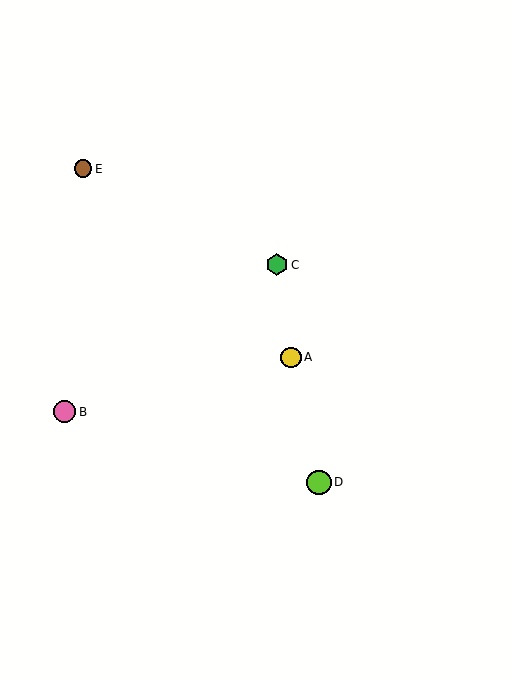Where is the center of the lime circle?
The center of the lime circle is at (319, 482).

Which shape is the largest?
The lime circle (labeled D) is the largest.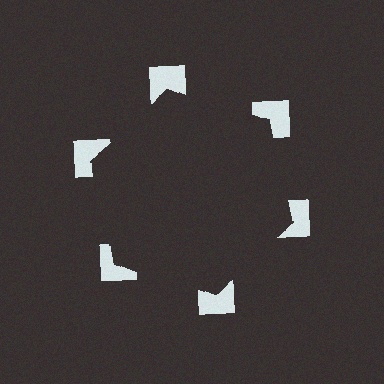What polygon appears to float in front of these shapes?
An illusory hexagon — its edges are inferred from the aligned wedge cuts in the notched squares, not physically drawn.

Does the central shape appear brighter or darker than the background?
It typically appears slightly darker than the background, even though no actual brightness change is drawn.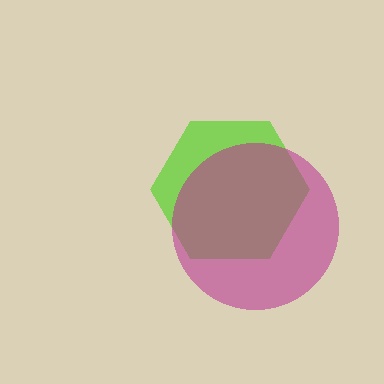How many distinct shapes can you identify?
There are 2 distinct shapes: a lime hexagon, a magenta circle.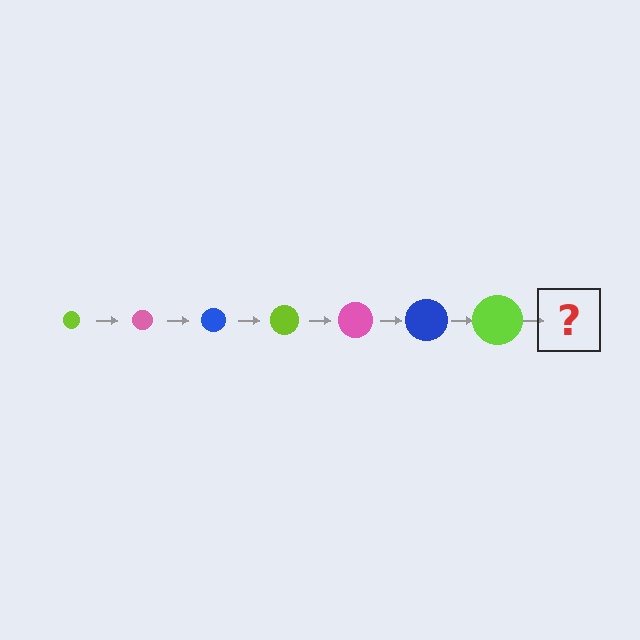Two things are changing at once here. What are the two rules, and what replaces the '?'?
The two rules are that the circle grows larger each step and the color cycles through lime, pink, and blue. The '?' should be a pink circle, larger than the previous one.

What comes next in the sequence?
The next element should be a pink circle, larger than the previous one.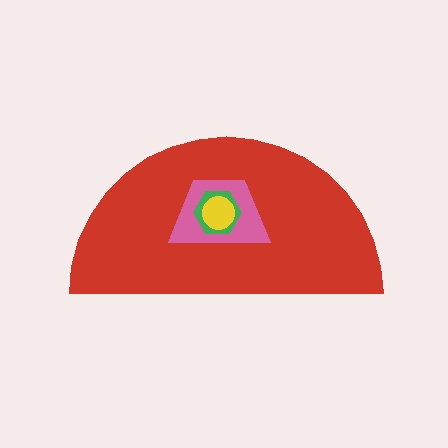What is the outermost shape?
The red semicircle.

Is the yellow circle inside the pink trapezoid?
Yes.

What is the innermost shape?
The yellow circle.